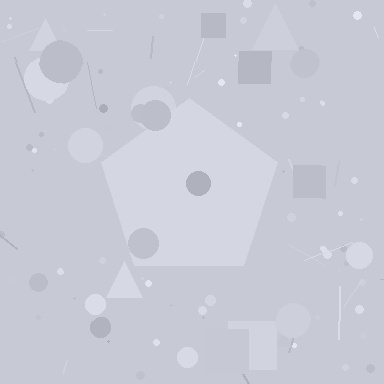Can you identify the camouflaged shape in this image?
The camouflaged shape is a pentagon.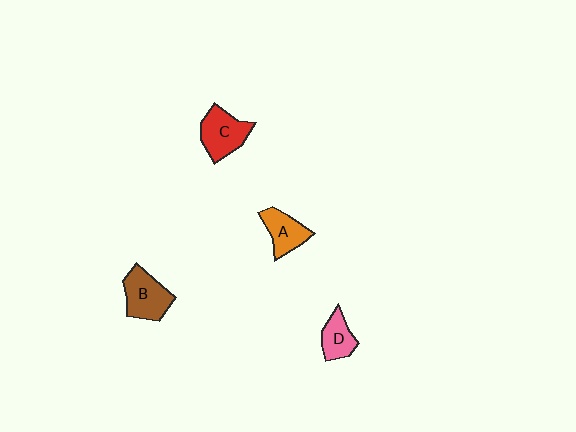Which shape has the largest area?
Shape B (brown).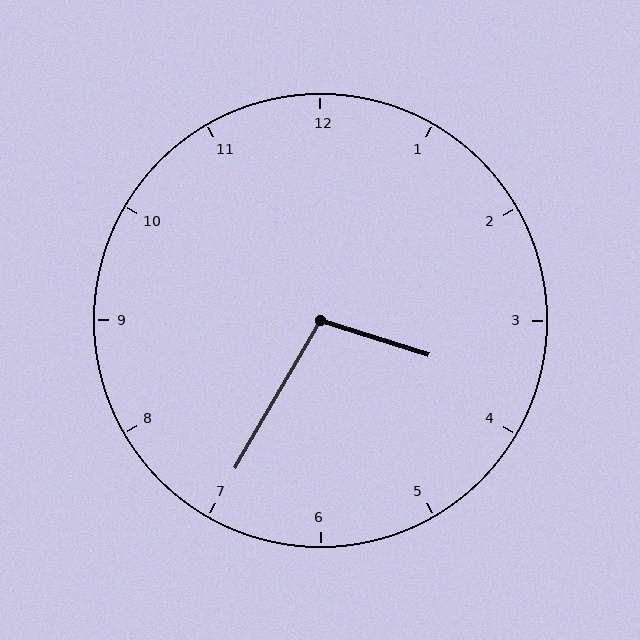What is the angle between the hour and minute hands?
Approximately 102 degrees.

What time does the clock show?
3:35.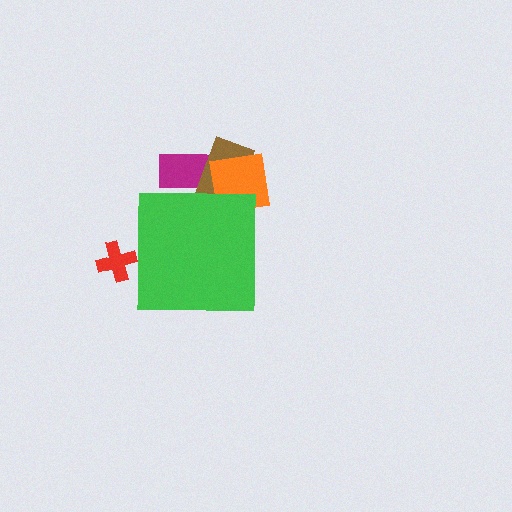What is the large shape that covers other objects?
A green square.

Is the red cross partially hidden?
Yes, the red cross is partially hidden behind the green square.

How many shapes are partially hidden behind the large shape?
4 shapes are partially hidden.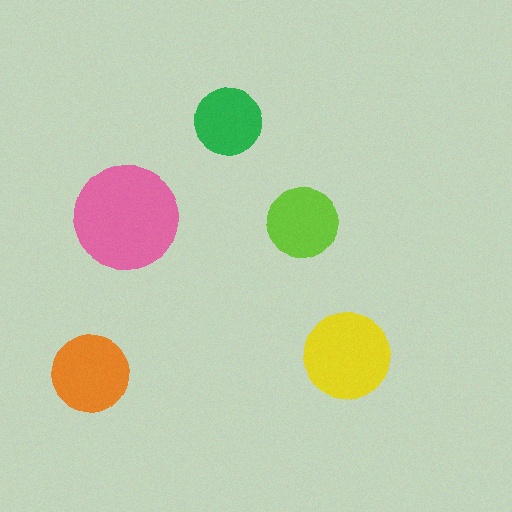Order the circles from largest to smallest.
the pink one, the yellow one, the orange one, the lime one, the green one.